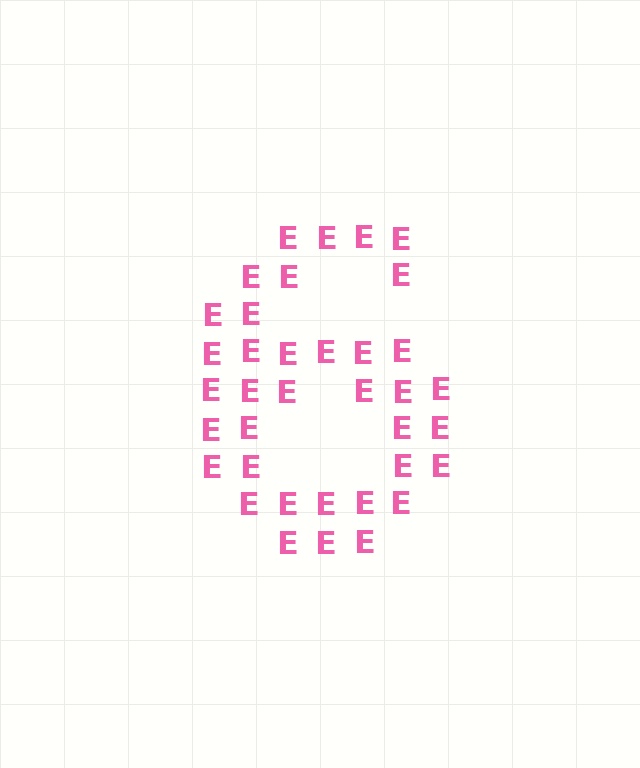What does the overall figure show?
The overall figure shows the digit 6.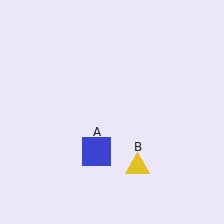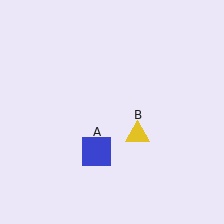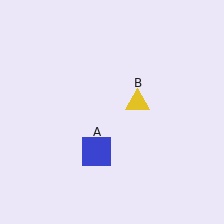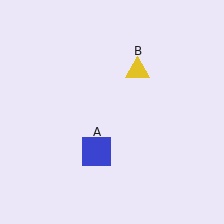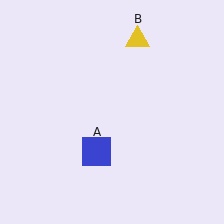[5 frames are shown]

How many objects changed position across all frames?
1 object changed position: yellow triangle (object B).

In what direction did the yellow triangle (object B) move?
The yellow triangle (object B) moved up.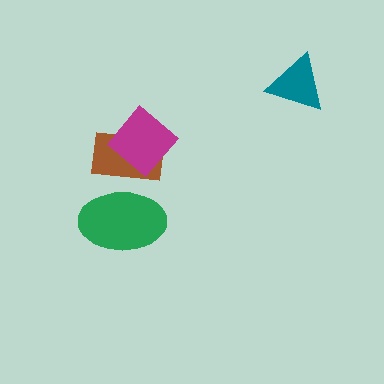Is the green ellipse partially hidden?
No, no other shape covers it.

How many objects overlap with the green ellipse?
1 object overlaps with the green ellipse.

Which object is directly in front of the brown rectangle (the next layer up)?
The green ellipse is directly in front of the brown rectangle.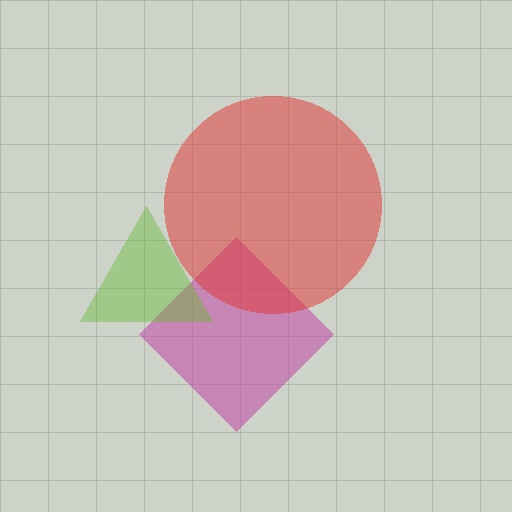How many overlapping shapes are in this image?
There are 3 overlapping shapes in the image.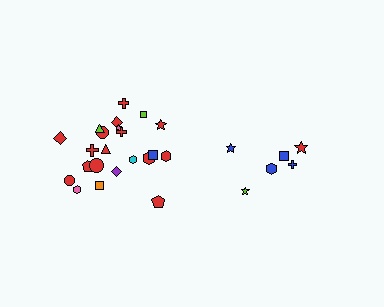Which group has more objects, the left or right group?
The left group.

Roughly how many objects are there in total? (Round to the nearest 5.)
Roughly 30 objects in total.